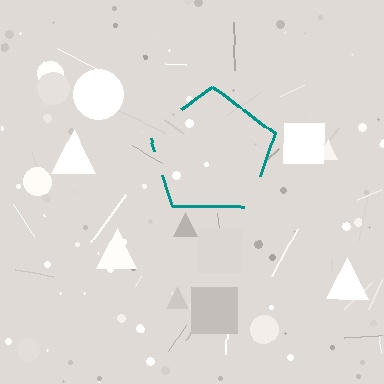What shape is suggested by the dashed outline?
The dashed outline suggests a pentagon.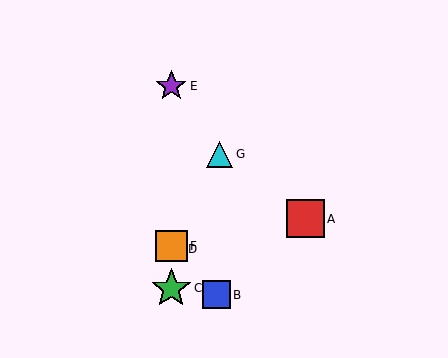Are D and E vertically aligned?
Yes, both are at x≈171.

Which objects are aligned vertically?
Objects C, D, E, F are aligned vertically.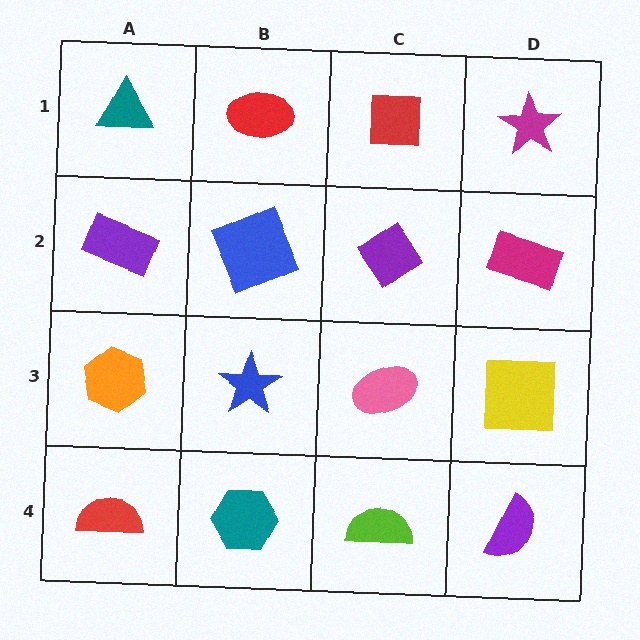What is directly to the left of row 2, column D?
A purple diamond.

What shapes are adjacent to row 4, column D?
A yellow square (row 3, column D), a lime semicircle (row 4, column C).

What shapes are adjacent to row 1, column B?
A blue square (row 2, column B), a teal triangle (row 1, column A), a red square (row 1, column C).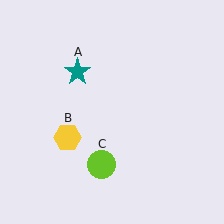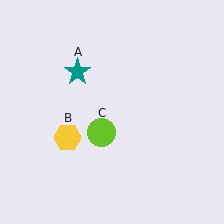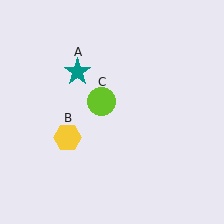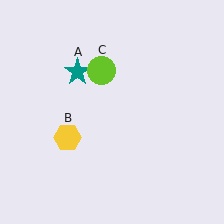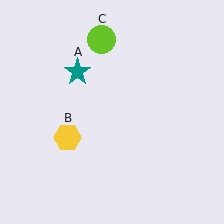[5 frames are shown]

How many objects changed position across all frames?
1 object changed position: lime circle (object C).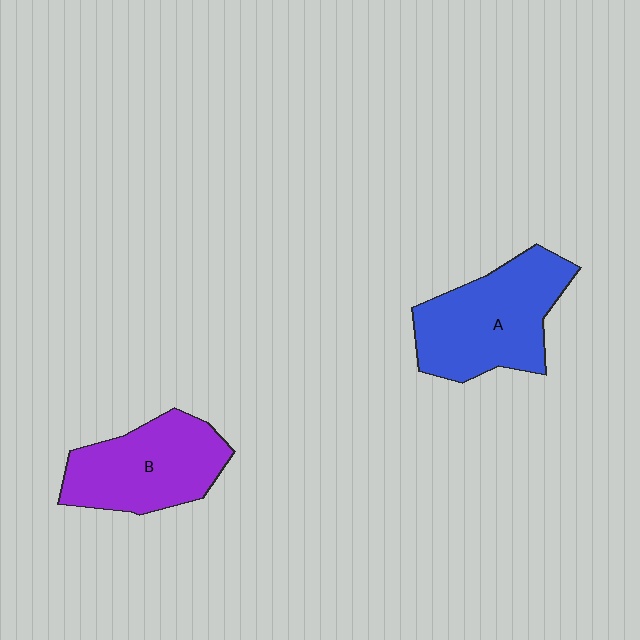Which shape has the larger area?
Shape A (blue).